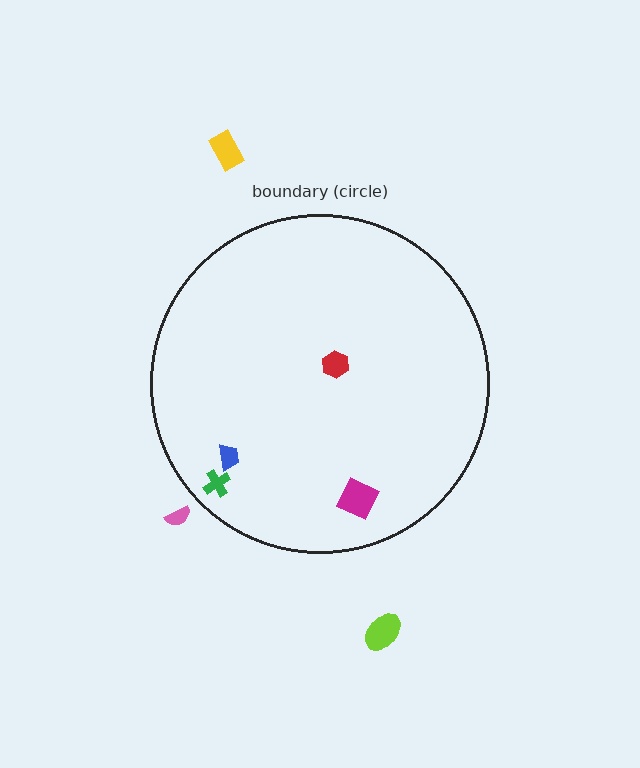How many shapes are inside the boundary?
4 inside, 3 outside.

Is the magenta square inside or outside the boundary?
Inside.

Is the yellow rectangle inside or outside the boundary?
Outside.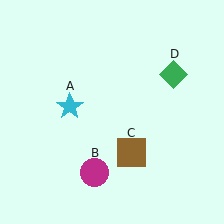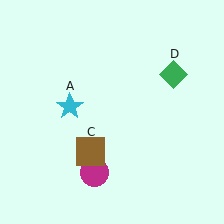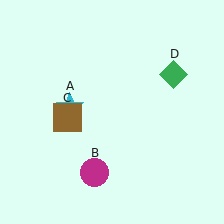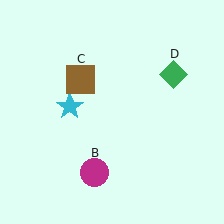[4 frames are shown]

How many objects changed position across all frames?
1 object changed position: brown square (object C).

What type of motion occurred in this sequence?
The brown square (object C) rotated clockwise around the center of the scene.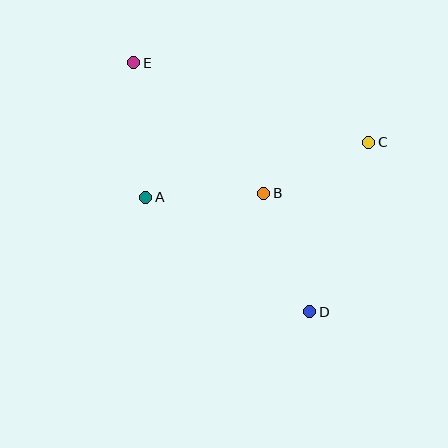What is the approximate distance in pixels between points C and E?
The distance between C and E is approximately 248 pixels.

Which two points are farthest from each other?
Points D and E are farthest from each other.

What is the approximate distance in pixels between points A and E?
The distance between A and E is approximately 135 pixels.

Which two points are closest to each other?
Points B and C are closest to each other.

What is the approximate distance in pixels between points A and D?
The distance between A and D is approximately 200 pixels.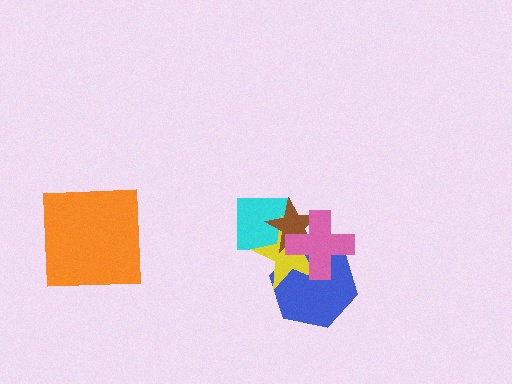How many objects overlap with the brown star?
4 objects overlap with the brown star.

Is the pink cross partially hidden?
No, no other shape covers it.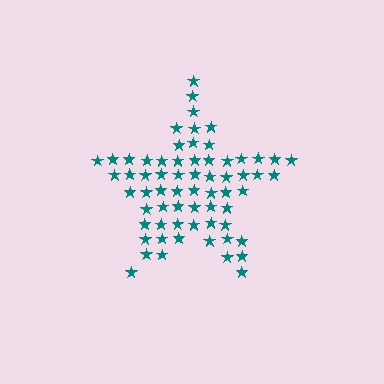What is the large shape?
The large shape is a star.